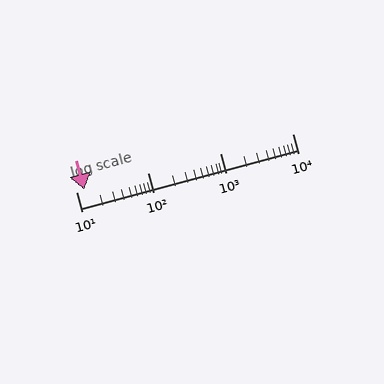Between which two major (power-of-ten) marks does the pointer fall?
The pointer is between 10 and 100.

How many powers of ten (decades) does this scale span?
The scale spans 3 decades, from 10 to 10000.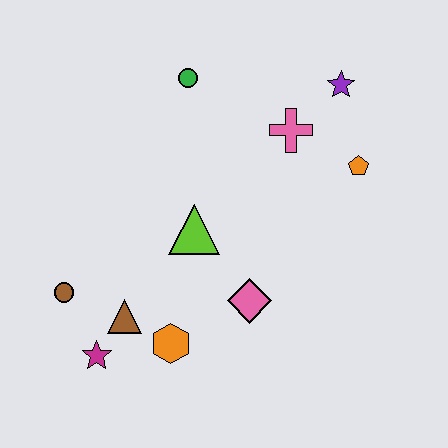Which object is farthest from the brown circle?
The purple star is farthest from the brown circle.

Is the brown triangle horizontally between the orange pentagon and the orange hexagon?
No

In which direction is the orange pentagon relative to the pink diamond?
The orange pentagon is above the pink diamond.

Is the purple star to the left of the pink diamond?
No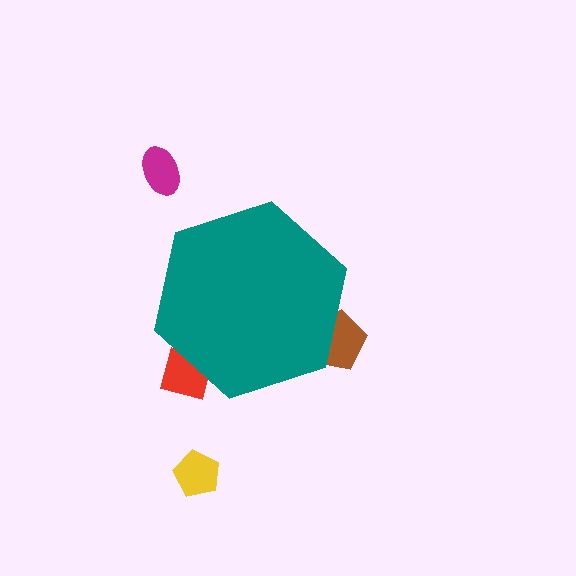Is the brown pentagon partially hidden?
Yes, the brown pentagon is partially hidden behind the teal hexagon.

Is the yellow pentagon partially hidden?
No, the yellow pentagon is fully visible.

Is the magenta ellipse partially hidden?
No, the magenta ellipse is fully visible.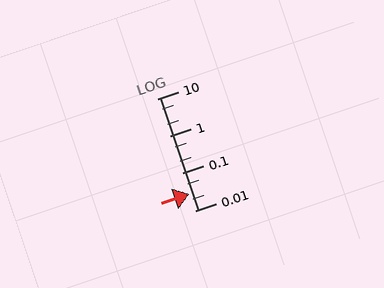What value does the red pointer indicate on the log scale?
The pointer indicates approximately 0.028.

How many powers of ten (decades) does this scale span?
The scale spans 3 decades, from 0.01 to 10.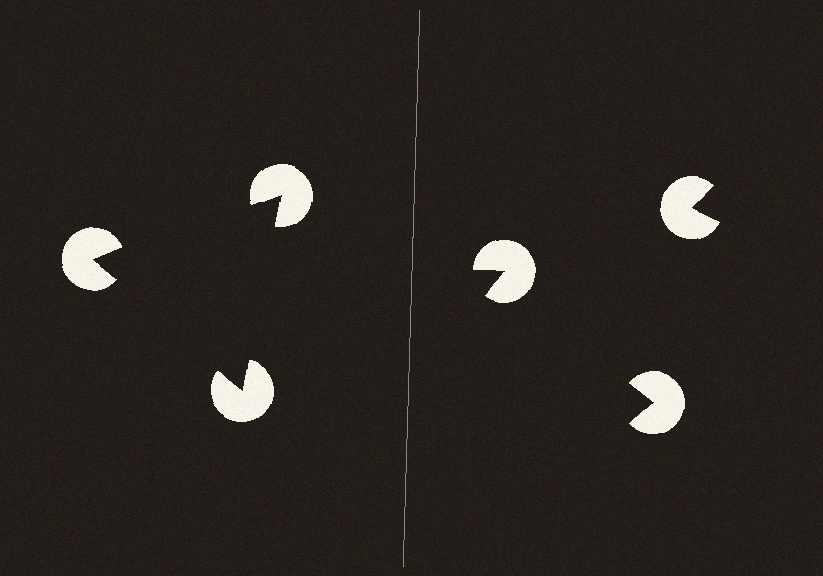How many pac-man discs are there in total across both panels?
6 — 3 on each side.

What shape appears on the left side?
An illusory triangle.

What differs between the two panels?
The pac-man discs are positioned identically on both sides; only the wedge orientations differ. On the left they align to a triangle; on the right they are misaligned.